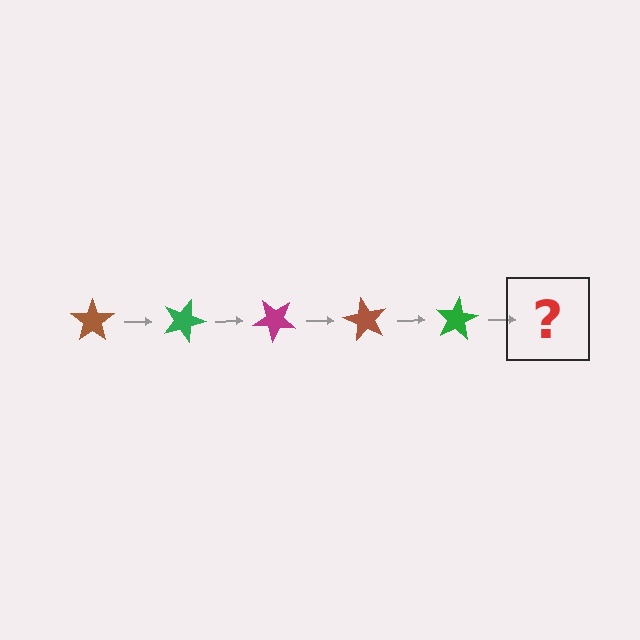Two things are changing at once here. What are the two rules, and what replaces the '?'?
The two rules are that it rotates 20 degrees each step and the color cycles through brown, green, and magenta. The '?' should be a magenta star, rotated 100 degrees from the start.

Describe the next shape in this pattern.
It should be a magenta star, rotated 100 degrees from the start.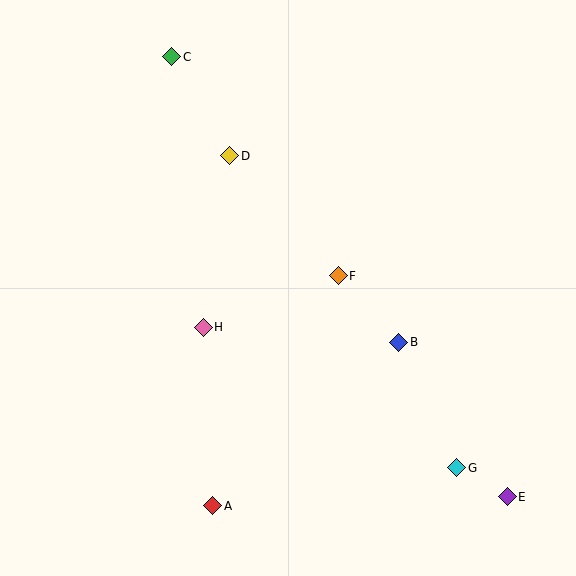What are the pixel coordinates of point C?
Point C is at (172, 57).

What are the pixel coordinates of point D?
Point D is at (230, 156).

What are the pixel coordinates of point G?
Point G is at (457, 468).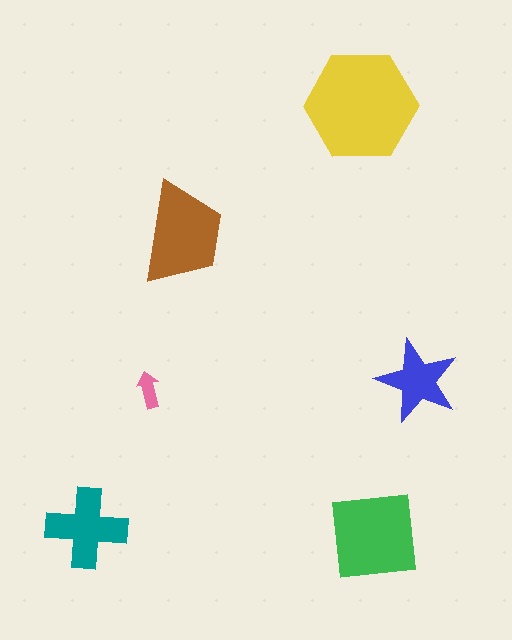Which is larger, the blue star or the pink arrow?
The blue star.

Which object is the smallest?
The pink arrow.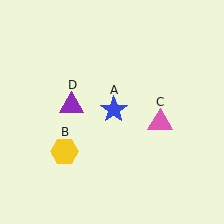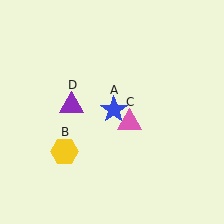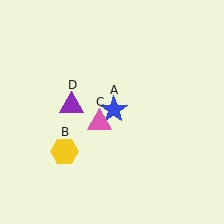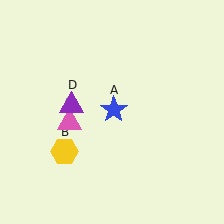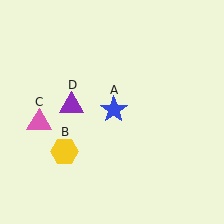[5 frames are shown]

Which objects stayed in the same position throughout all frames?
Blue star (object A) and yellow hexagon (object B) and purple triangle (object D) remained stationary.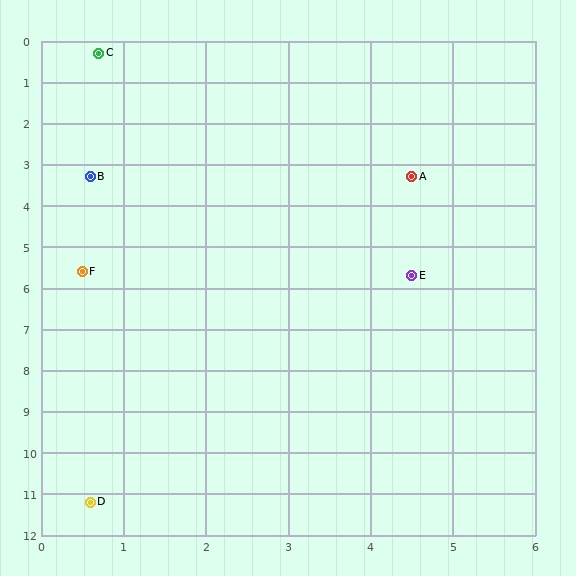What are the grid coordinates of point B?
Point B is at approximately (0.6, 3.3).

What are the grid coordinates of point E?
Point E is at approximately (4.5, 5.7).